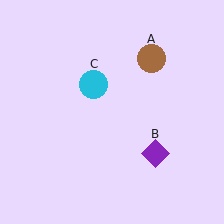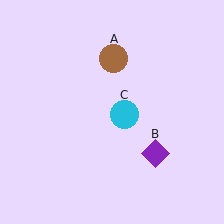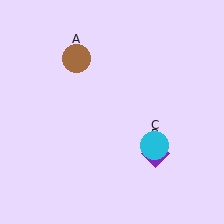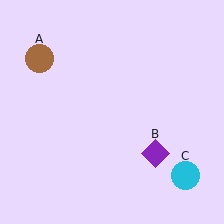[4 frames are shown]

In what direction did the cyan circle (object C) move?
The cyan circle (object C) moved down and to the right.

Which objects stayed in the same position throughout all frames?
Purple diamond (object B) remained stationary.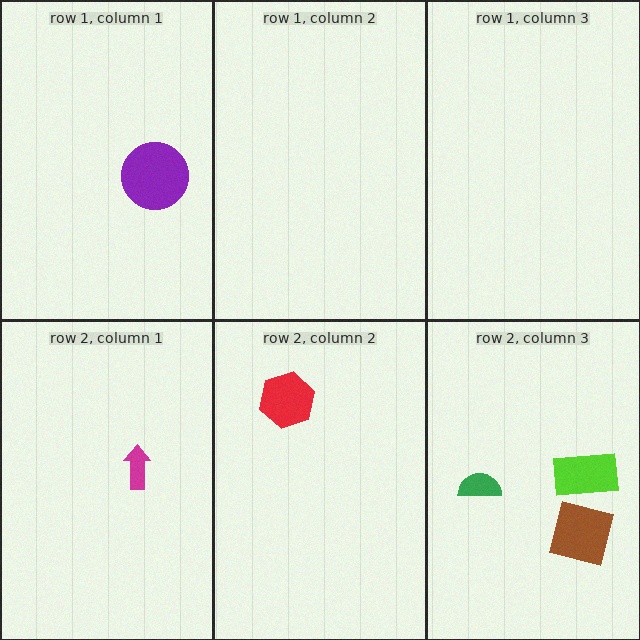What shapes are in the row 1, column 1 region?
The purple circle.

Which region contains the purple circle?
The row 1, column 1 region.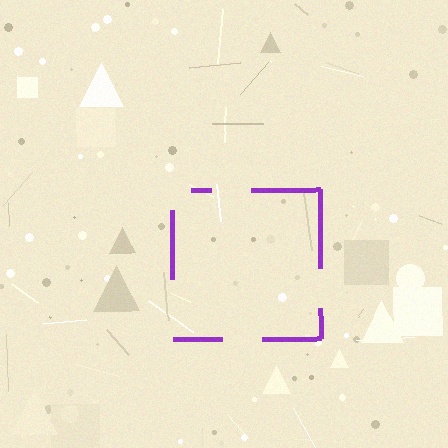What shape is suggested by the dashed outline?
The dashed outline suggests a square.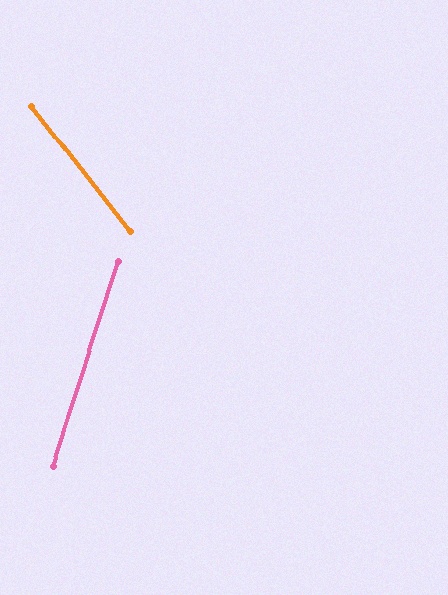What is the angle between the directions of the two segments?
Approximately 56 degrees.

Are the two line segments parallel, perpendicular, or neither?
Neither parallel nor perpendicular — they differ by about 56°.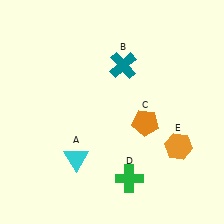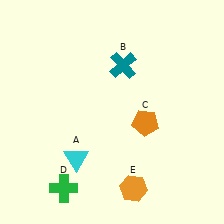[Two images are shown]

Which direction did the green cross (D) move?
The green cross (D) moved left.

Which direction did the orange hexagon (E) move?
The orange hexagon (E) moved left.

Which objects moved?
The objects that moved are: the green cross (D), the orange hexagon (E).